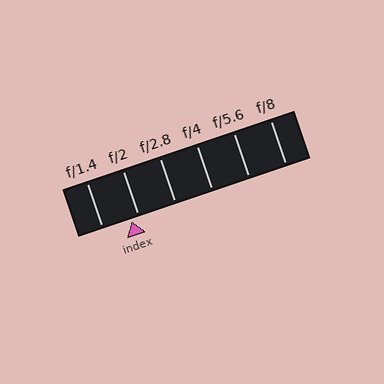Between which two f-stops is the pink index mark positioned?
The index mark is between f/1.4 and f/2.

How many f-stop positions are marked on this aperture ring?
There are 6 f-stop positions marked.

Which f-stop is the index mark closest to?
The index mark is closest to f/2.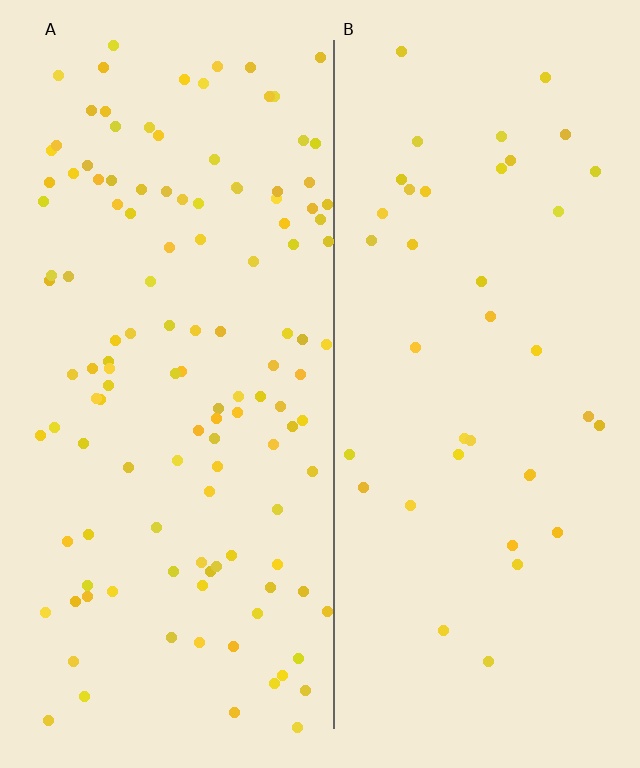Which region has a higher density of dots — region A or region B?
A (the left).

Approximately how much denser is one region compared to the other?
Approximately 3.2× — region A over region B.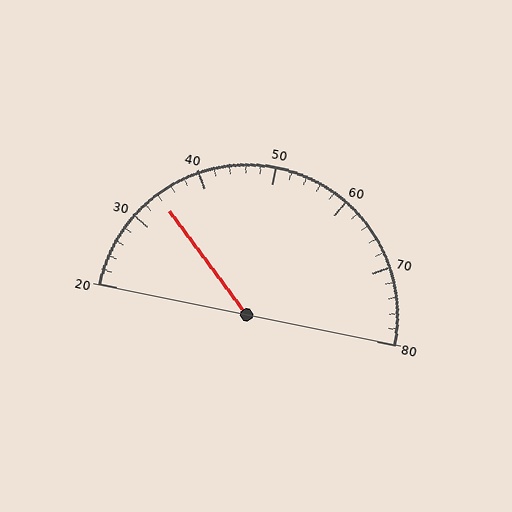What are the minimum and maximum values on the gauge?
The gauge ranges from 20 to 80.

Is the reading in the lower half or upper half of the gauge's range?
The reading is in the lower half of the range (20 to 80).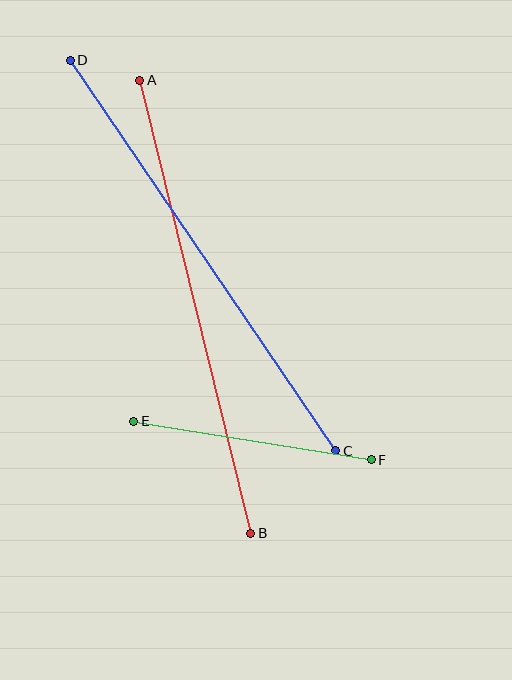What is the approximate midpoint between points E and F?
The midpoint is at approximately (252, 440) pixels.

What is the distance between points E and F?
The distance is approximately 241 pixels.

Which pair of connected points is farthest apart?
Points C and D are farthest apart.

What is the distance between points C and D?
The distance is approximately 472 pixels.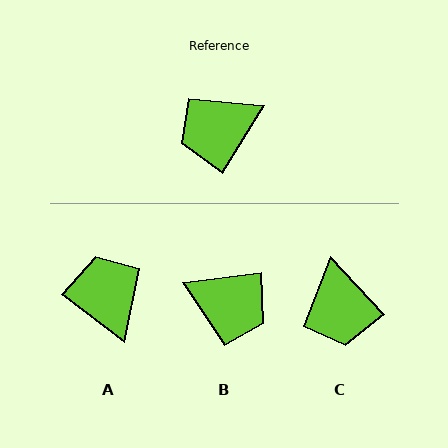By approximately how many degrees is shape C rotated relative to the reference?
Approximately 75 degrees counter-clockwise.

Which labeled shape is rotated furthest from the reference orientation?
B, about 129 degrees away.